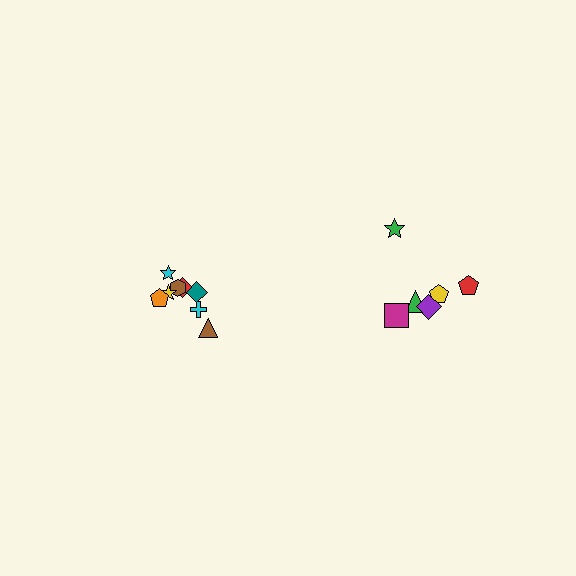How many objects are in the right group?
There are 6 objects.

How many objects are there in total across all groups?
There are 14 objects.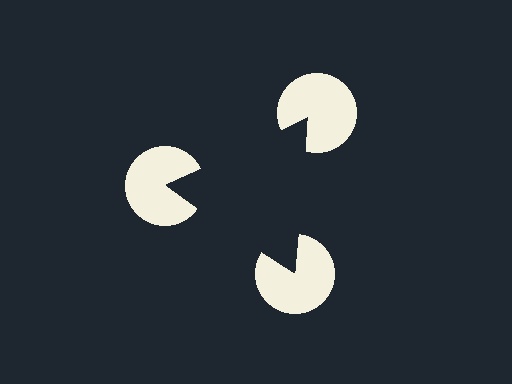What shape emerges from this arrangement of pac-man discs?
An illusory triangle — its edges are inferred from the aligned wedge cuts in the pac-man discs, not physically drawn.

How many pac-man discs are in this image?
There are 3 — one at each vertex of the illusory triangle.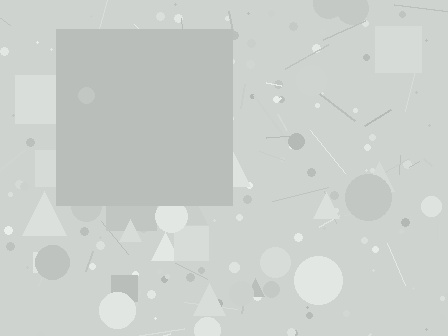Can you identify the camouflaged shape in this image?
The camouflaged shape is a square.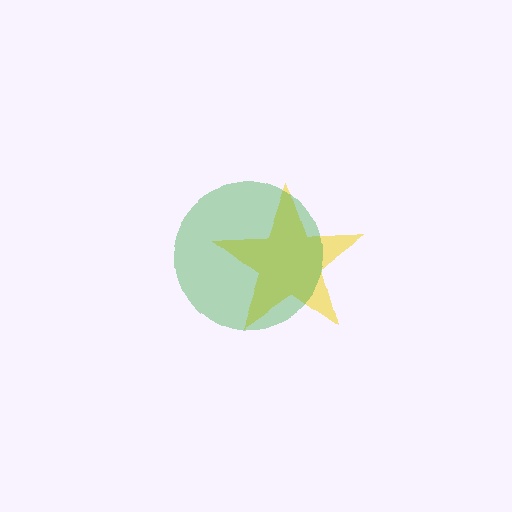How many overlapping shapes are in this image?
There are 2 overlapping shapes in the image.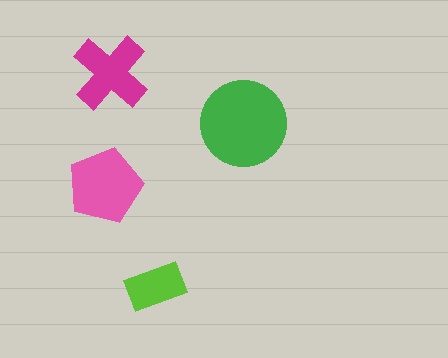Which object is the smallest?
The lime rectangle.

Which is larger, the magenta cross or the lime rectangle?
The magenta cross.